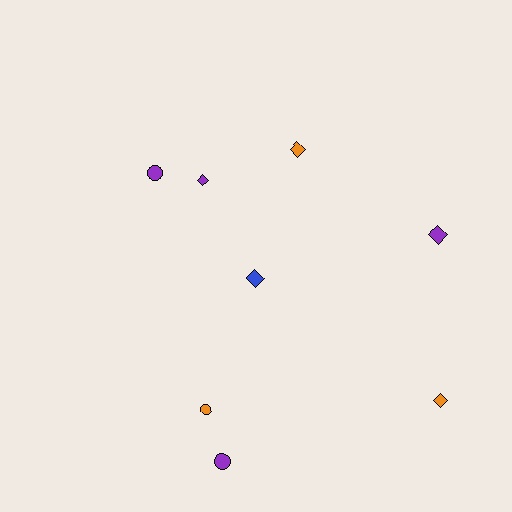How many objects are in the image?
There are 8 objects.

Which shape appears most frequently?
Diamond, with 5 objects.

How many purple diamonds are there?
There are 2 purple diamonds.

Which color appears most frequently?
Purple, with 4 objects.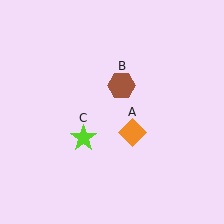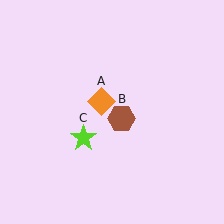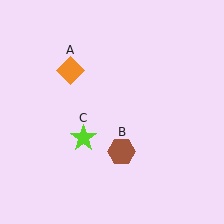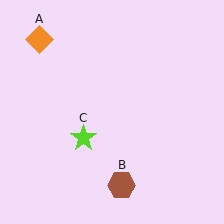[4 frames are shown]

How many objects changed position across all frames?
2 objects changed position: orange diamond (object A), brown hexagon (object B).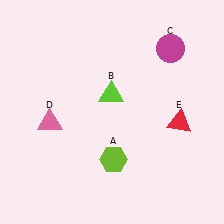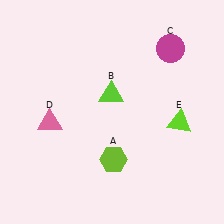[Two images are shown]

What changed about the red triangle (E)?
In Image 1, E is red. In Image 2, it changed to lime.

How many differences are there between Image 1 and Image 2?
There is 1 difference between the two images.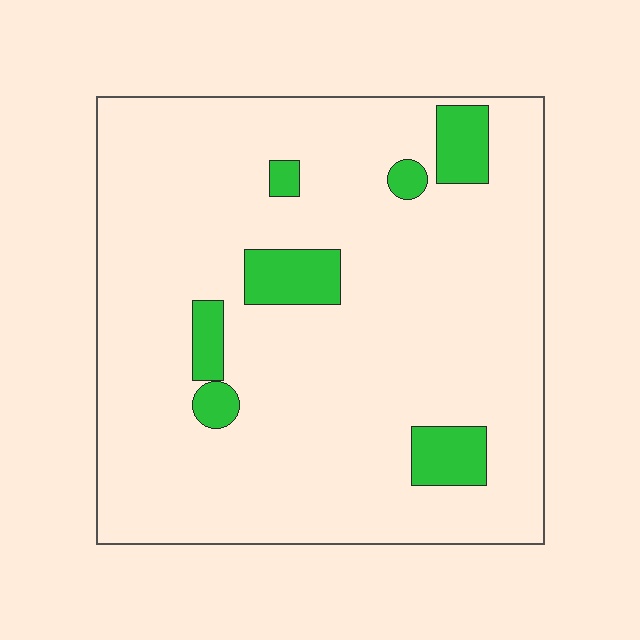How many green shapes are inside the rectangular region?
7.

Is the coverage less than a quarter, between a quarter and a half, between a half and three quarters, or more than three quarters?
Less than a quarter.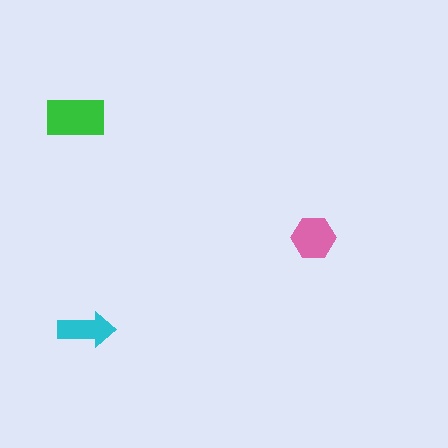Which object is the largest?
The green rectangle.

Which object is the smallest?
The cyan arrow.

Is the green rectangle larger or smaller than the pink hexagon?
Larger.